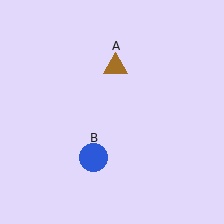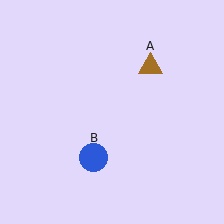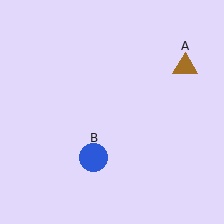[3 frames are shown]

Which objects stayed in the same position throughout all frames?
Blue circle (object B) remained stationary.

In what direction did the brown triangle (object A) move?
The brown triangle (object A) moved right.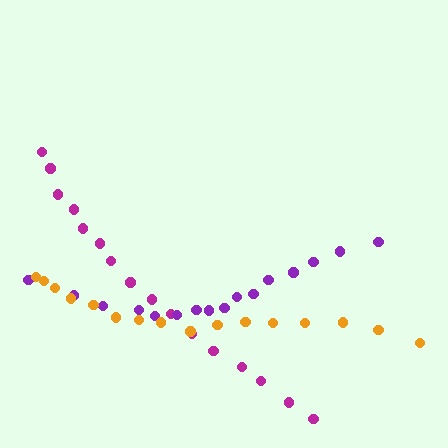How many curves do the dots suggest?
There are 3 distinct paths.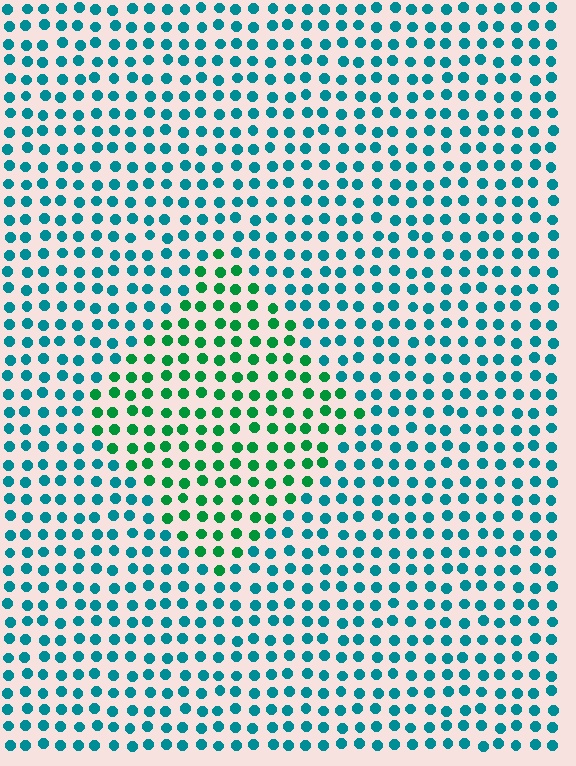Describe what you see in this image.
The image is filled with small teal elements in a uniform arrangement. A diamond-shaped region is visible where the elements are tinted to a slightly different hue, forming a subtle color boundary.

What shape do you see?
I see a diamond.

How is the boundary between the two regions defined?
The boundary is defined purely by a slight shift in hue (about 41 degrees). Spacing, size, and orientation are identical on both sides.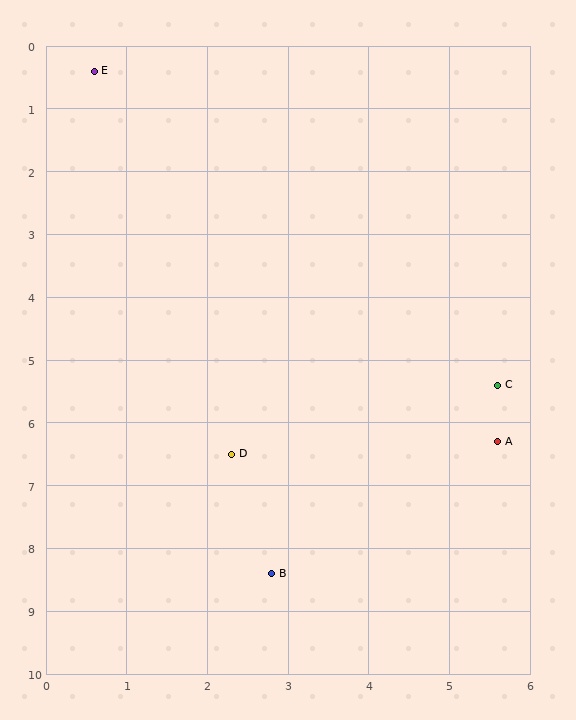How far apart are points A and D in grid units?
Points A and D are about 3.3 grid units apart.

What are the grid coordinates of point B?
Point B is at approximately (2.8, 8.4).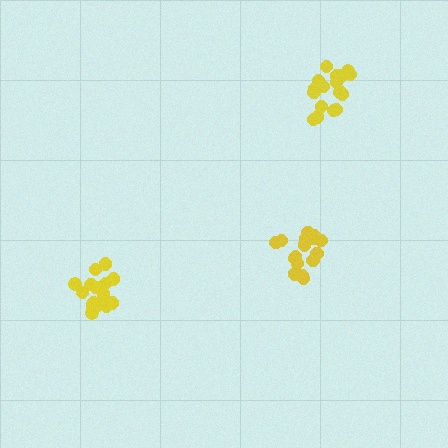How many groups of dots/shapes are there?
There are 3 groups.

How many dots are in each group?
Group 1: 16 dots, Group 2: 20 dots, Group 3: 18 dots (54 total).